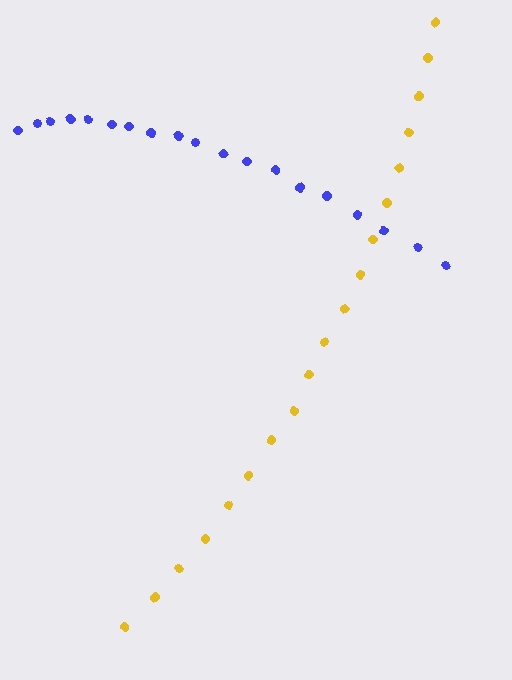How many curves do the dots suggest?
There are 2 distinct paths.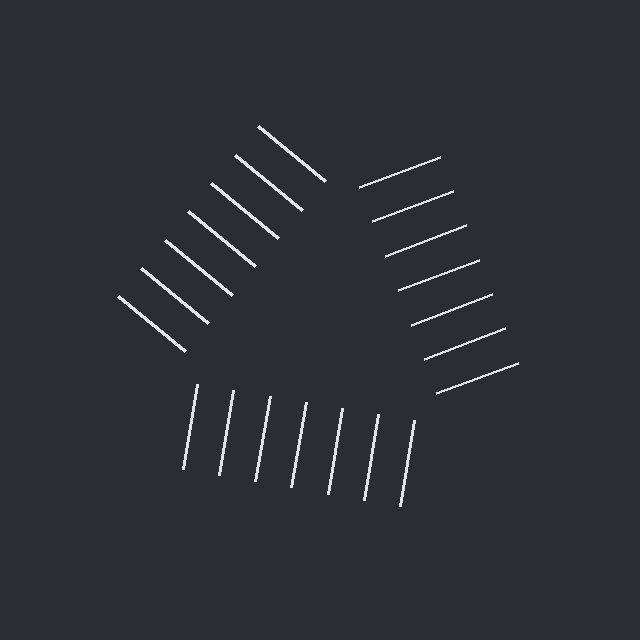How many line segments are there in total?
21 — 7 along each of the 3 edges.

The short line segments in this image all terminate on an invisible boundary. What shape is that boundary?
An illusory triangle — the line segments terminate on its edges but no continuous stroke is drawn.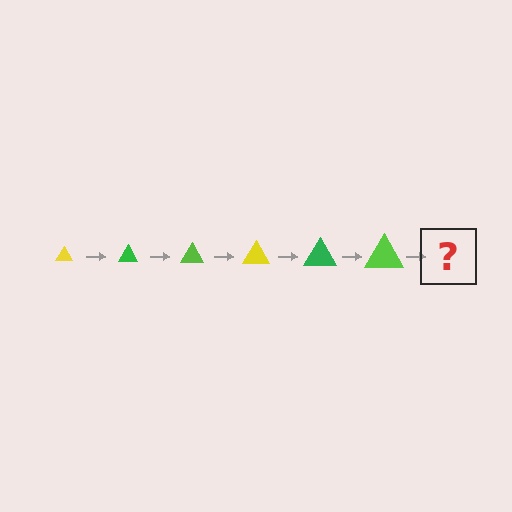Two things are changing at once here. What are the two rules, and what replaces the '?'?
The two rules are that the triangle grows larger each step and the color cycles through yellow, green, and lime. The '?' should be a yellow triangle, larger than the previous one.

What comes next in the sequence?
The next element should be a yellow triangle, larger than the previous one.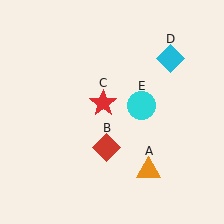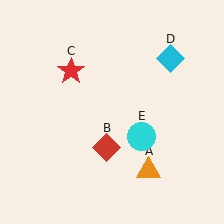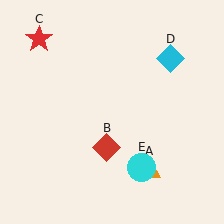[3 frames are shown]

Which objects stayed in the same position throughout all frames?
Orange triangle (object A) and red diamond (object B) and cyan diamond (object D) remained stationary.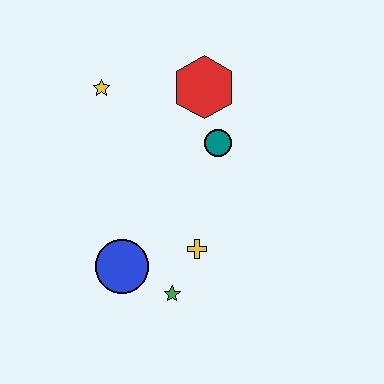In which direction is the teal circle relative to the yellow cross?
The teal circle is above the yellow cross.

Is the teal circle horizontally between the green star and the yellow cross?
No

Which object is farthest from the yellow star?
The green star is farthest from the yellow star.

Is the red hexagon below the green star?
No